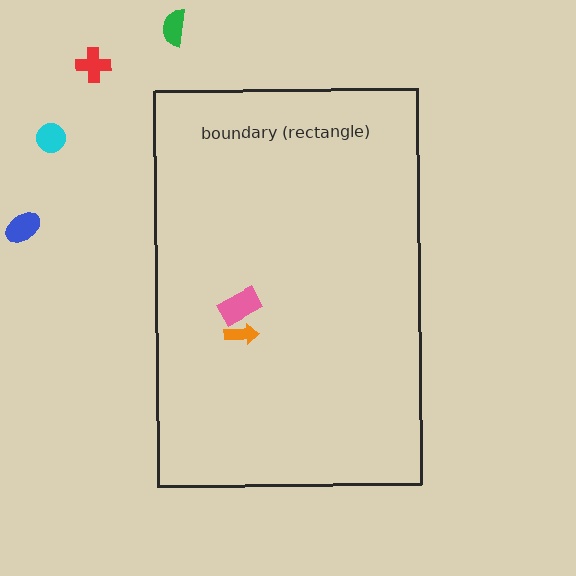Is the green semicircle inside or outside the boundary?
Outside.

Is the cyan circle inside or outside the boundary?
Outside.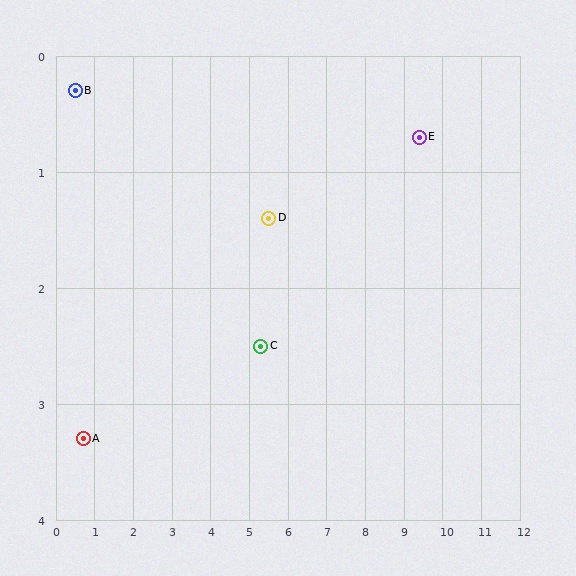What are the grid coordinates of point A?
Point A is at approximately (0.7, 3.3).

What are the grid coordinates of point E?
Point E is at approximately (9.4, 0.7).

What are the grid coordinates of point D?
Point D is at approximately (5.5, 1.4).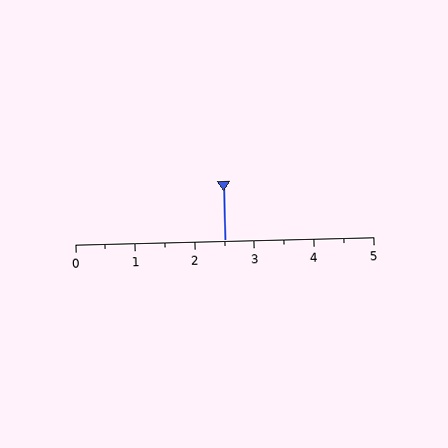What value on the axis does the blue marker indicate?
The marker indicates approximately 2.5.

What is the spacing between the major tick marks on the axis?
The major ticks are spaced 1 apart.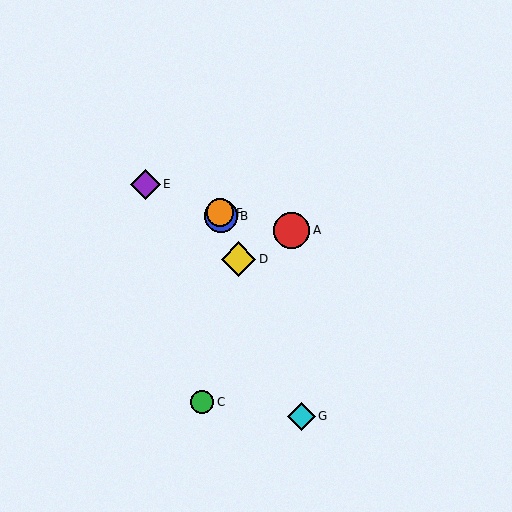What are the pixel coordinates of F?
Object F is at (220, 213).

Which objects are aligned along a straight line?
Objects B, D, F, G are aligned along a straight line.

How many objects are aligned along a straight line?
4 objects (B, D, F, G) are aligned along a straight line.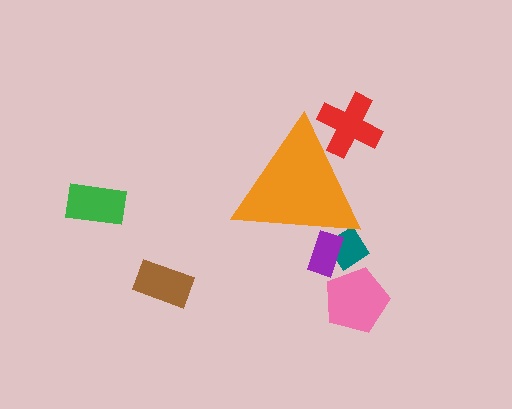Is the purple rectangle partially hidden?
Yes, the purple rectangle is partially hidden behind the orange triangle.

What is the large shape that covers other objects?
An orange triangle.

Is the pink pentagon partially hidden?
No, the pink pentagon is fully visible.